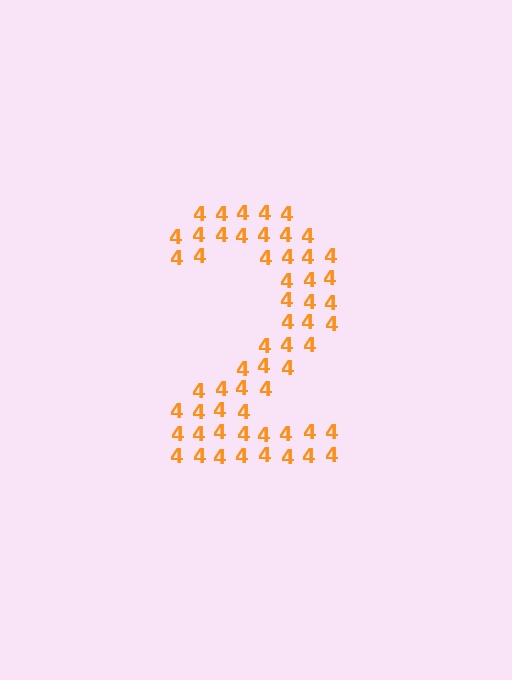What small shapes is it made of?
It is made of small digit 4's.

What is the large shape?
The large shape is the digit 2.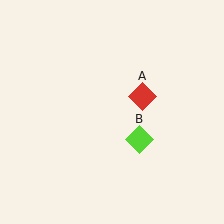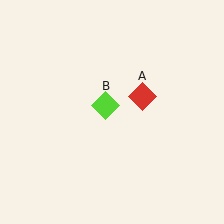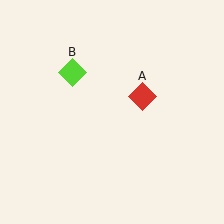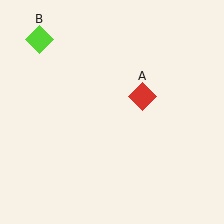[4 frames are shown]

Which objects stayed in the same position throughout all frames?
Red diamond (object A) remained stationary.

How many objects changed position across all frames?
1 object changed position: lime diamond (object B).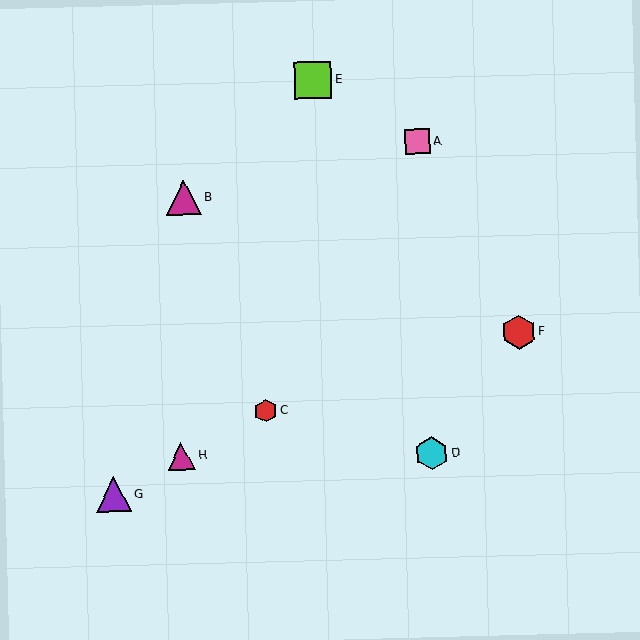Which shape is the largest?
The lime square (labeled E) is the largest.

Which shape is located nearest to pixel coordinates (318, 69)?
The lime square (labeled E) at (313, 80) is nearest to that location.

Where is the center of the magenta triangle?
The center of the magenta triangle is at (181, 456).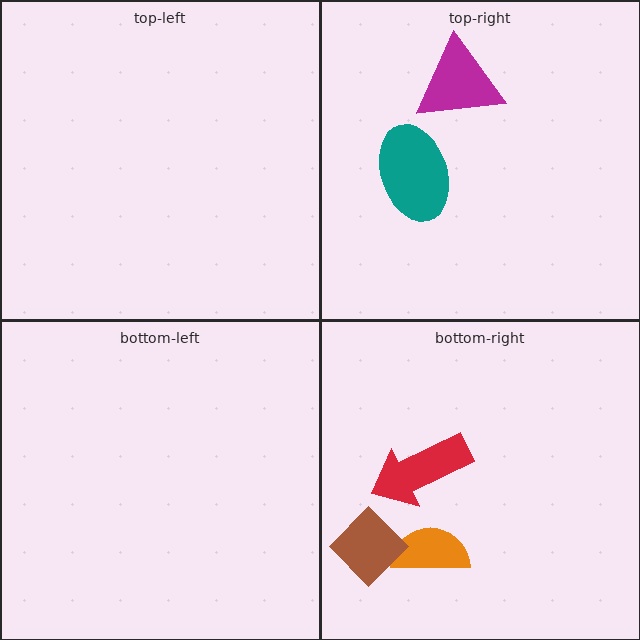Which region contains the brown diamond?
The bottom-right region.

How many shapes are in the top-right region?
2.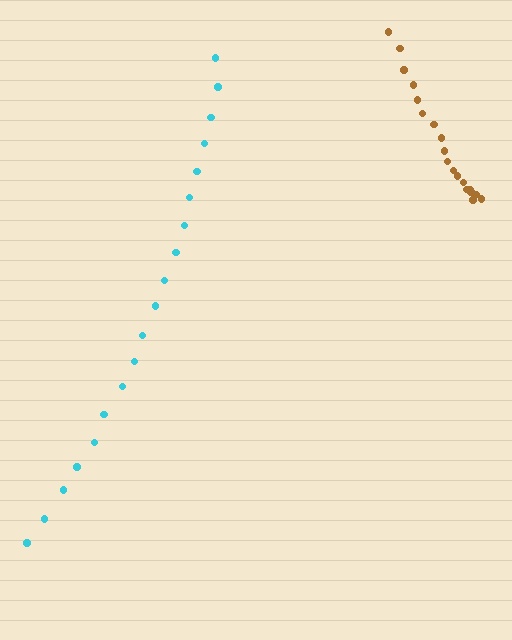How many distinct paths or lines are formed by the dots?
There are 2 distinct paths.